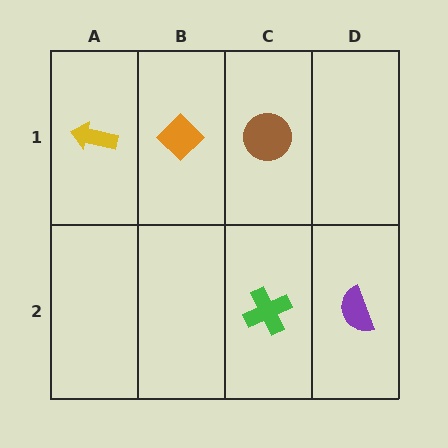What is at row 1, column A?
A yellow arrow.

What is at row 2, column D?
A purple semicircle.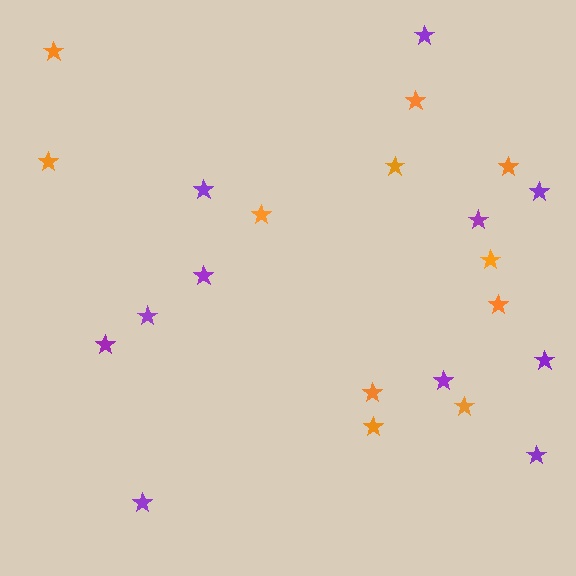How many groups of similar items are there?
There are 2 groups: one group of orange stars (11) and one group of purple stars (11).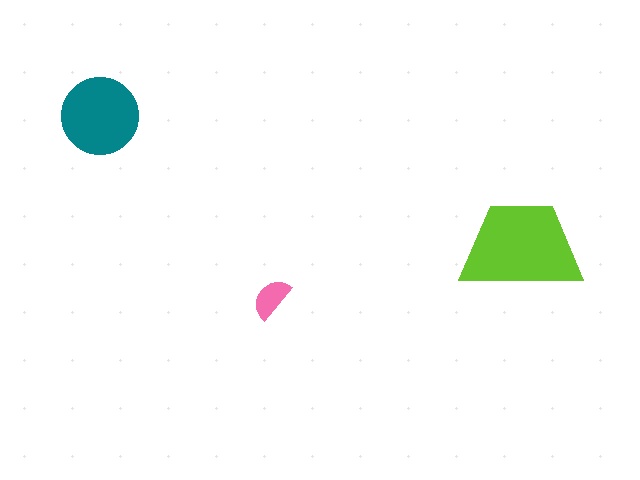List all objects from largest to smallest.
The lime trapezoid, the teal circle, the pink semicircle.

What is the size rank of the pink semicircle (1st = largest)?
3rd.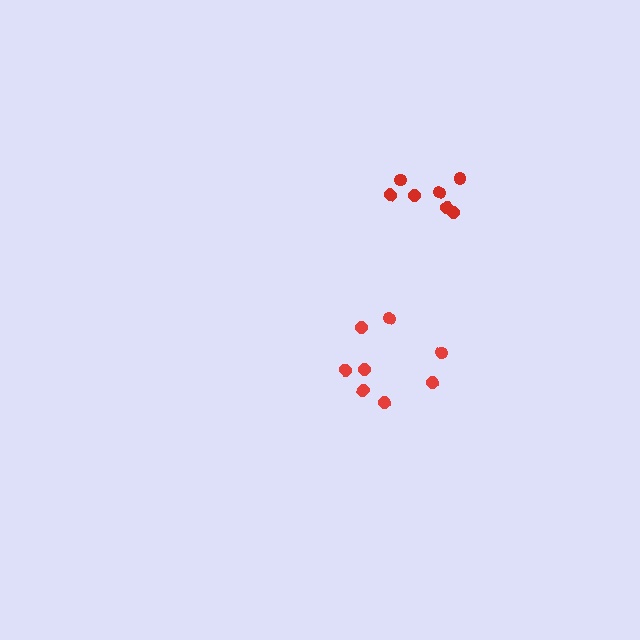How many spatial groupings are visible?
There are 2 spatial groupings.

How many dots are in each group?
Group 1: 8 dots, Group 2: 7 dots (15 total).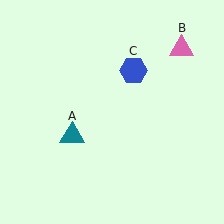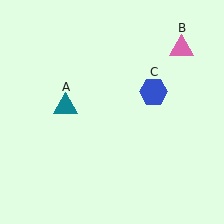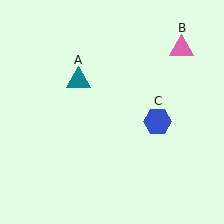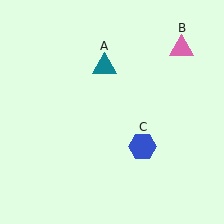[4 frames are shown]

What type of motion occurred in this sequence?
The teal triangle (object A), blue hexagon (object C) rotated clockwise around the center of the scene.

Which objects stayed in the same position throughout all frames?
Pink triangle (object B) remained stationary.